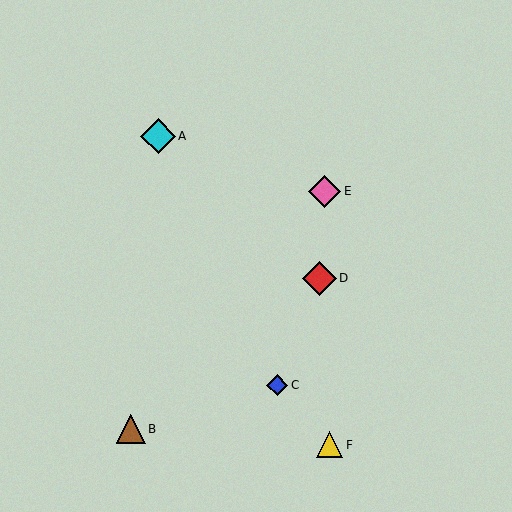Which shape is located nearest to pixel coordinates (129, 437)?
The brown triangle (labeled B) at (131, 429) is nearest to that location.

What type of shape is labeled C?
Shape C is a blue diamond.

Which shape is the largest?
The cyan diamond (labeled A) is the largest.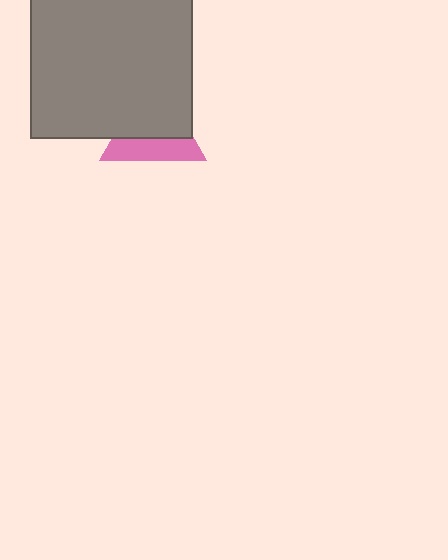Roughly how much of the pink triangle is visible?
A small part of it is visible (roughly 41%).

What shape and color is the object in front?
The object in front is a gray square.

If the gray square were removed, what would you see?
You would see the complete pink triangle.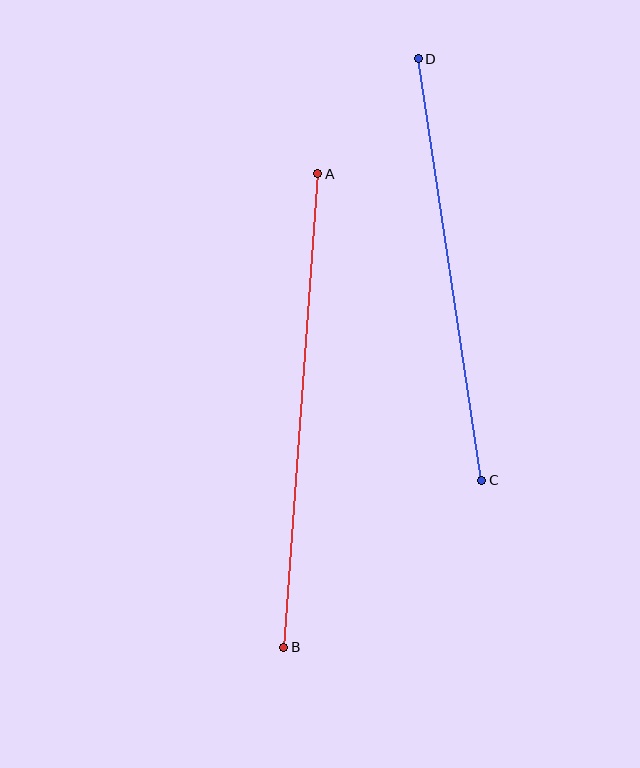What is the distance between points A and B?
The distance is approximately 475 pixels.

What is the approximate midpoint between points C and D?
The midpoint is at approximately (450, 270) pixels.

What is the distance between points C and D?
The distance is approximately 426 pixels.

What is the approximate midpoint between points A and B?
The midpoint is at approximately (301, 410) pixels.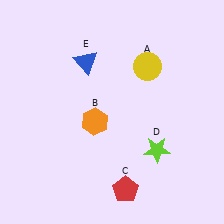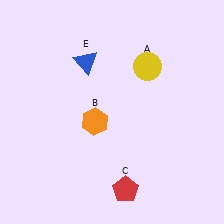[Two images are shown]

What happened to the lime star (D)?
The lime star (D) was removed in Image 2. It was in the bottom-right area of Image 1.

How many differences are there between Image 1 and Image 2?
There is 1 difference between the two images.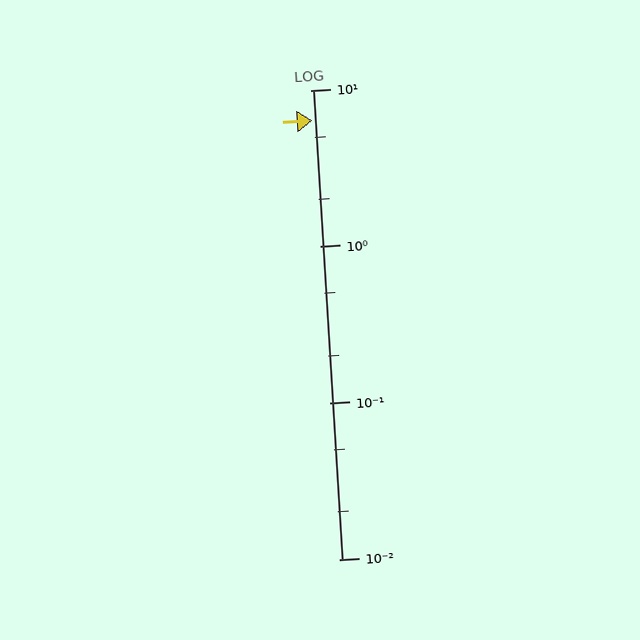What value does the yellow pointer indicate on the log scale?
The pointer indicates approximately 6.4.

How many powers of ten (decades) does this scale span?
The scale spans 3 decades, from 0.01 to 10.